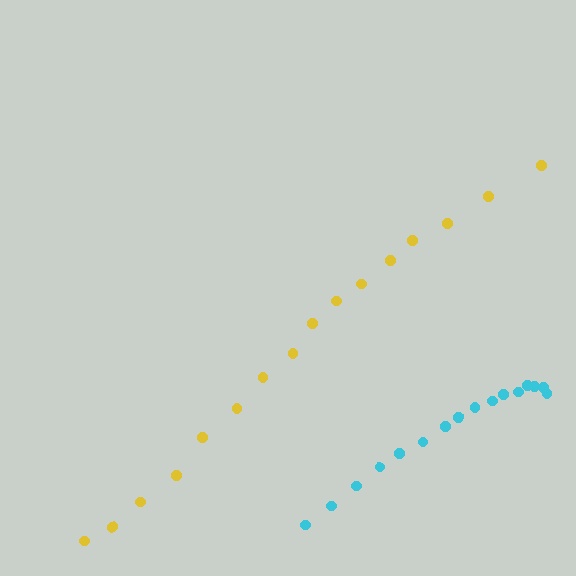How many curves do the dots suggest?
There are 2 distinct paths.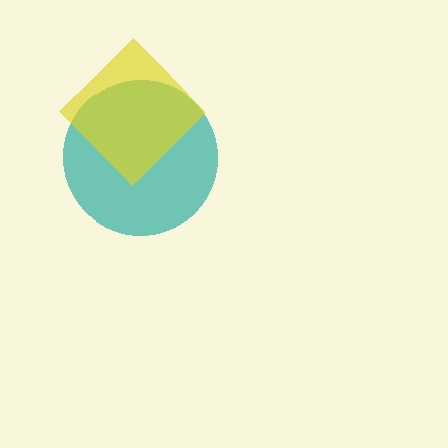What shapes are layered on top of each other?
The layered shapes are: a teal circle, a yellow diamond.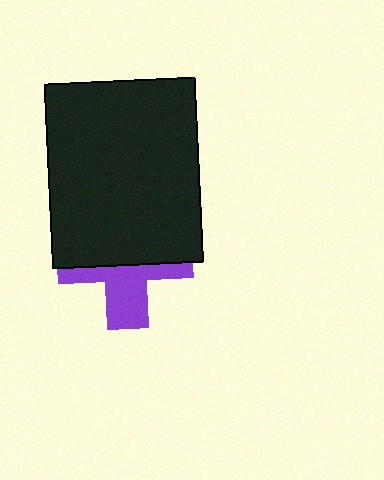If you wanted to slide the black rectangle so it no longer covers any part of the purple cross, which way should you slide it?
Slide it up — that is the most direct way to separate the two shapes.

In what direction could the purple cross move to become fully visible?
The purple cross could move down. That would shift it out from behind the black rectangle entirely.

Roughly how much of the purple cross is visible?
A small part of it is visible (roughly 41%).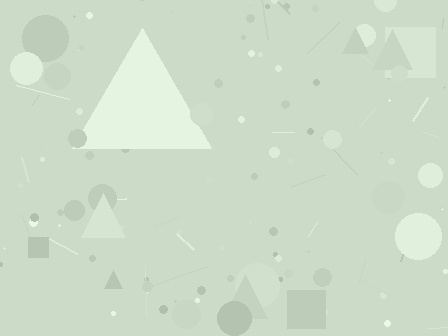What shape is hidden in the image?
A triangle is hidden in the image.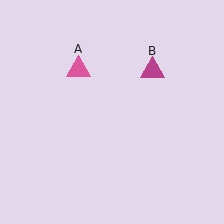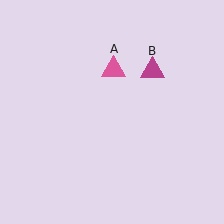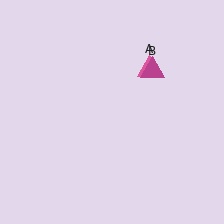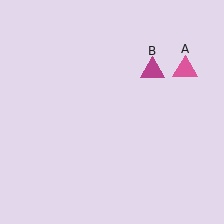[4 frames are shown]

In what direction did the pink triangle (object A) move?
The pink triangle (object A) moved right.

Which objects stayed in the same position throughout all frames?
Magenta triangle (object B) remained stationary.